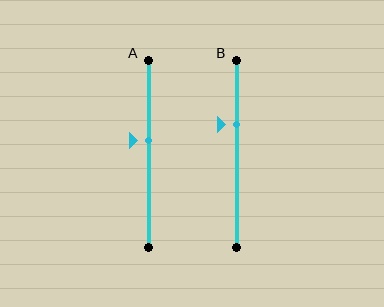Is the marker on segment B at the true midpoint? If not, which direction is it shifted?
No, the marker on segment B is shifted upward by about 16% of the segment length.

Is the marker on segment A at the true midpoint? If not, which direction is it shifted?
No, the marker on segment A is shifted upward by about 7% of the segment length.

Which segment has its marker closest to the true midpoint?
Segment A has its marker closest to the true midpoint.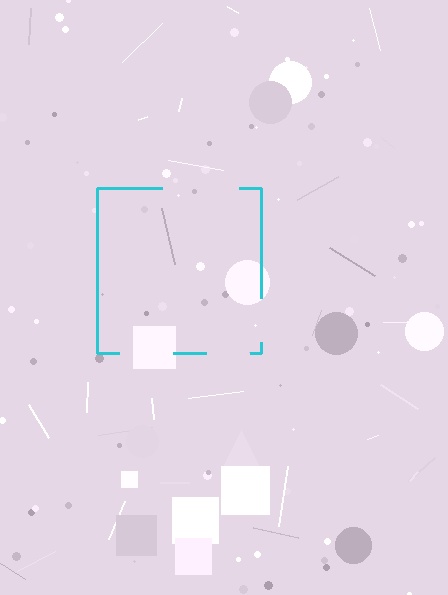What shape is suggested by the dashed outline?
The dashed outline suggests a square.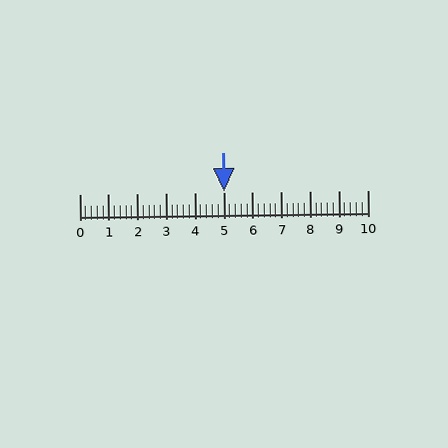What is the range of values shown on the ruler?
The ruler shows values from 0 to 10.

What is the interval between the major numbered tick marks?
The major tick marks are spaced 1 units apart.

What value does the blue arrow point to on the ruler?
The blue arrow points to approximately 5.0.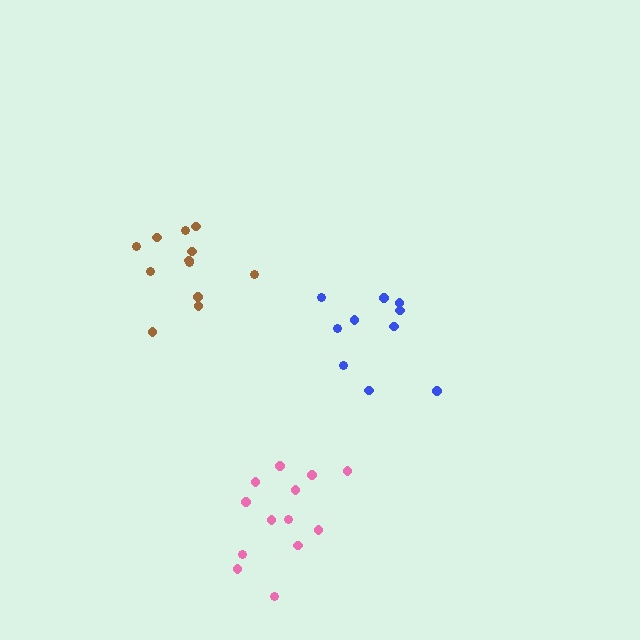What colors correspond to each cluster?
The clusters are colored: pink, brown, blue.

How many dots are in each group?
Group 1: 13 dots, Group 2: 12 dots, Group 3: 10 dots (35 total).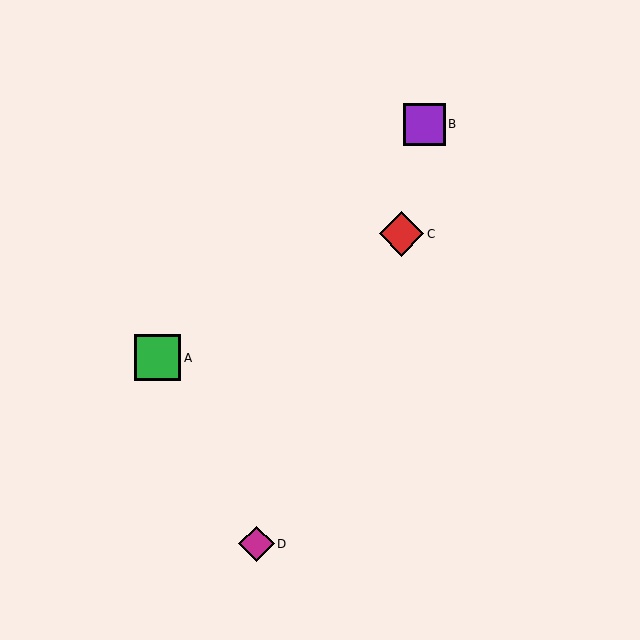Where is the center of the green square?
The center of the green square is at (158, 358).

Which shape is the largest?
The green square (labeled A) is the largest.